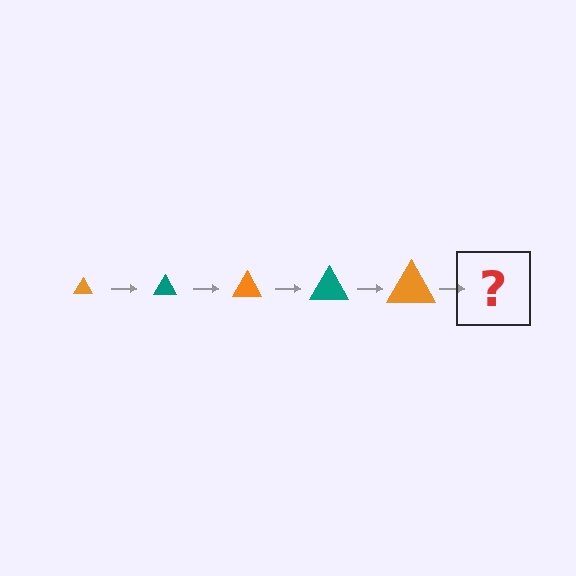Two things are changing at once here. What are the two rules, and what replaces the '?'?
The two rules are that the triangle grows larger each step and the color cycles through orange and teal. The '?' should be a teal triangle, larger than the previous one.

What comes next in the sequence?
The next element should be a teal triangle, larger than the previous one.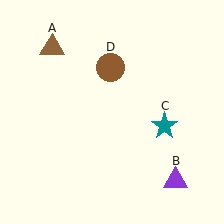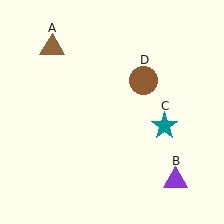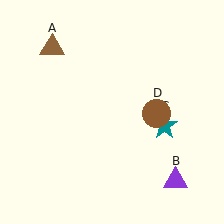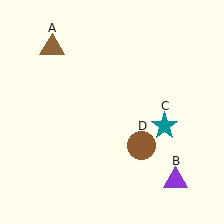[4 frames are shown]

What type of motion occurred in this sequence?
The brown circle (object D) rotated clockwise around the center of the scene.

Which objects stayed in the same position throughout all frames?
Brown triangle (object A) and purple triangle (object B) and teal star (object C) remained stationary.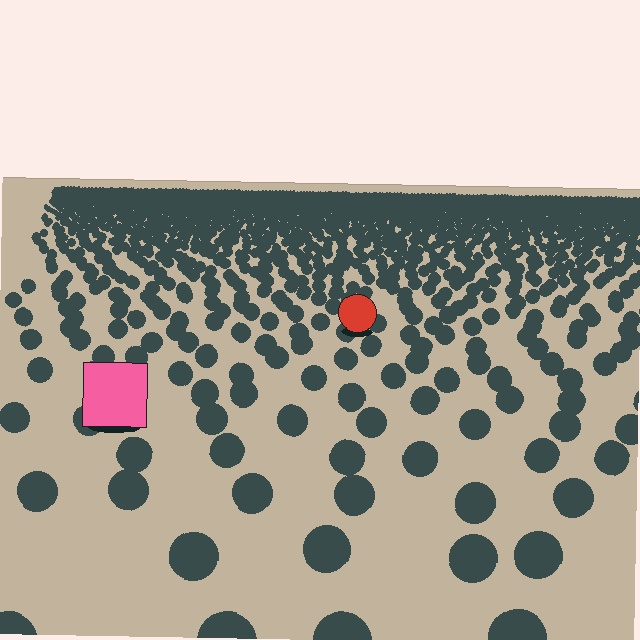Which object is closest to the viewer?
The pink square is closest. The texture marks near it are larger and more spread out.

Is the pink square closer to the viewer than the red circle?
Yes. The pink square is closer — you can tell from the texture gradient: the ground texture is coarser near it.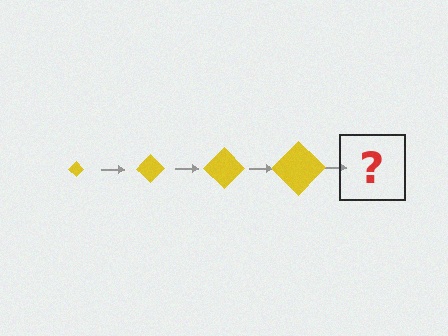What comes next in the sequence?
The next element should be a yellow diamond, larger than the previous one.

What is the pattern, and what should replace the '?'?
The pattern is that the diamond gets progressively larger each step. The '?' should be a yellow diamond, larger than the previous one.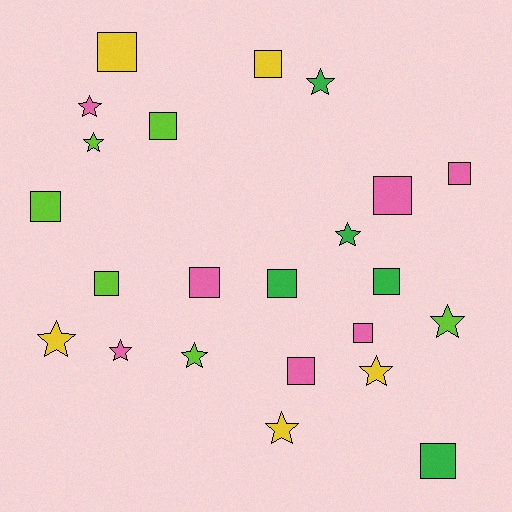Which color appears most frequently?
Pink, with 7 objects.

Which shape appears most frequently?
Square, with 13 objects.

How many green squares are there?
There are 3 green squares.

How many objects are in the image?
There are 23 objects.